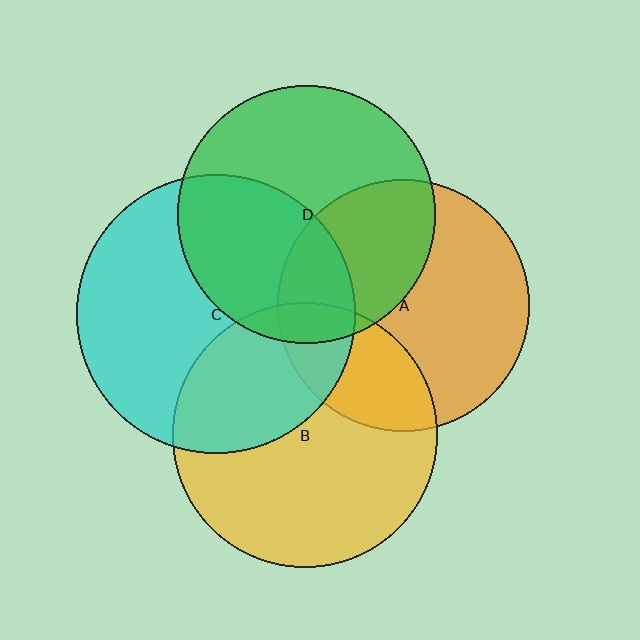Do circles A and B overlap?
Yes.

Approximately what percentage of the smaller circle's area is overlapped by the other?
Approximately 25%.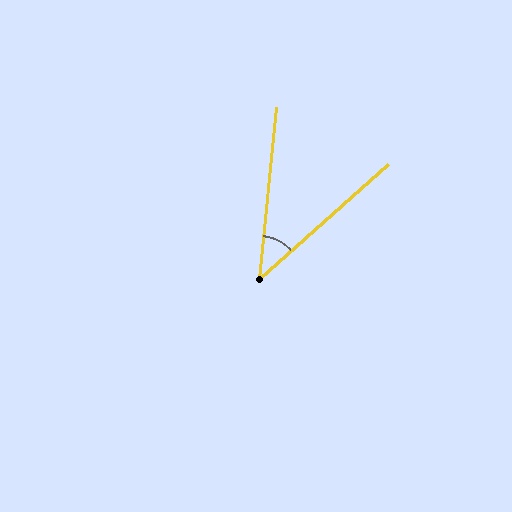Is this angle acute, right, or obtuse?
It is acute.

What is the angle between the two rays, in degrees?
Approximately 43 degrees.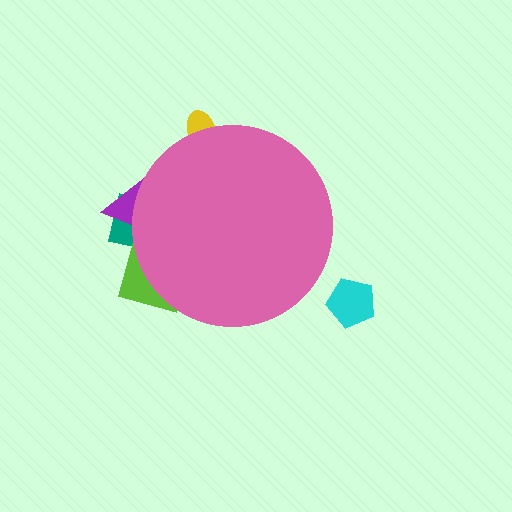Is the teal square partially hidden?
Yes, the teal square is partially hidden behind the pink circle.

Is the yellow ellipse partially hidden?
Yes, the yellow ellipse is partially hidden behind the pink circle.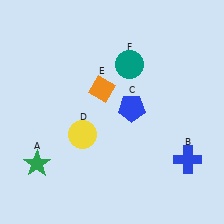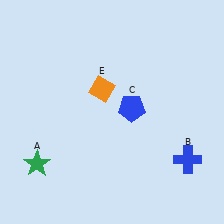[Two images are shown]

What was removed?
The yellow circle (D), the teal circle (F) were removed in Image 2.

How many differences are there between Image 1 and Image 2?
There are 2 differences between the two images.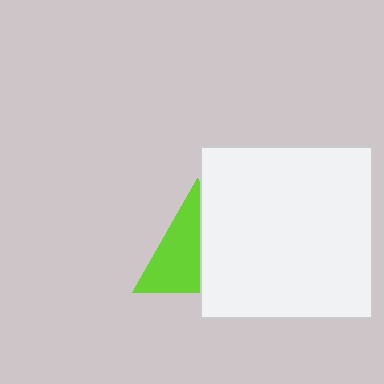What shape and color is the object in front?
The object in front is a white square.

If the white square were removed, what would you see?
You would see the complete lime triangle.